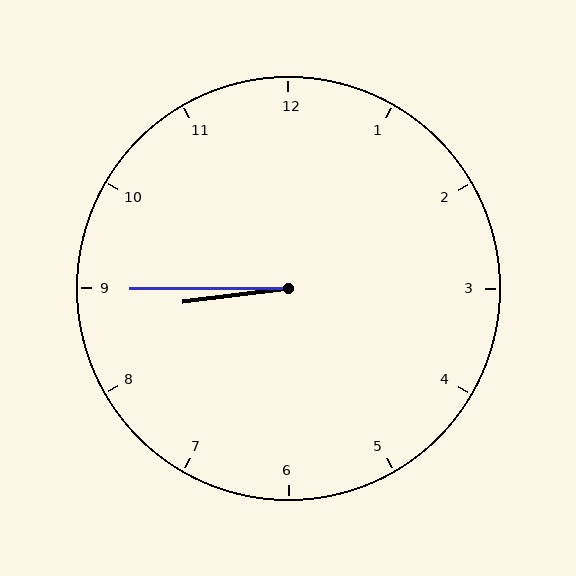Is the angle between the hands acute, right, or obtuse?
It is acute.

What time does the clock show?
8:45.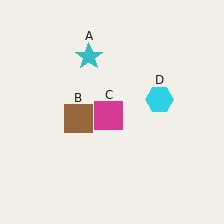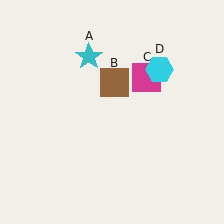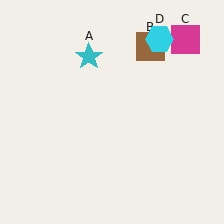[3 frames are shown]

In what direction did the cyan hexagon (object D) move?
The cyan hexagon (object D) moved up.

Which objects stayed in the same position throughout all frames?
Cyan star (object A) remained stationary.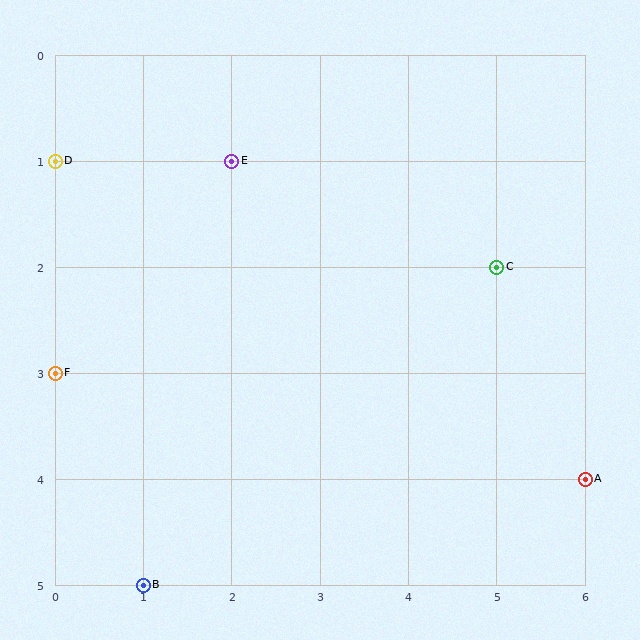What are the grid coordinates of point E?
Point E is at grid coordinates (2, 1).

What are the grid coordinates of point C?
Point C is at grid coordinates (5, 2).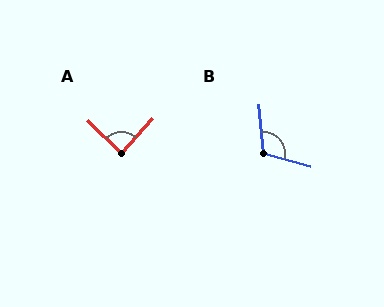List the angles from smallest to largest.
A (87°), B (111°).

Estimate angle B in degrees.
Approximately 111 degrees.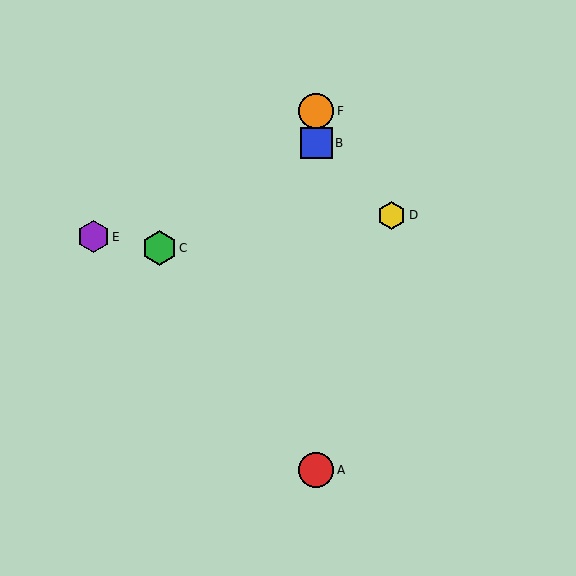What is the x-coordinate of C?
Object C is at x≈159.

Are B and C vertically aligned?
No, B is at x≈316 and C is at x≈159.